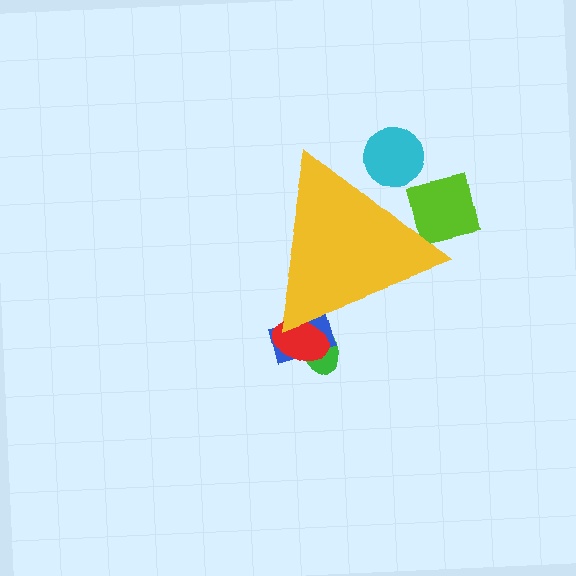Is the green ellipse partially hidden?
Yes, the green ellipse is partially hidden behind the yellow triangle.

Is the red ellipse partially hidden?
Yes, the red ellipse is partially hidden behind the yellow triangle.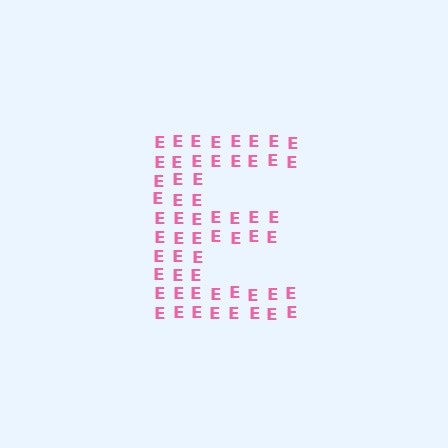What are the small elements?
The small elements are letter E's.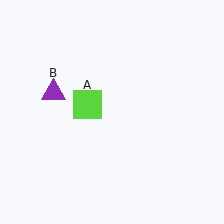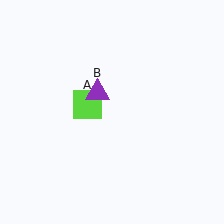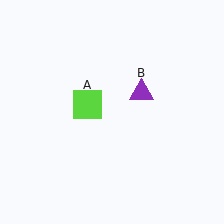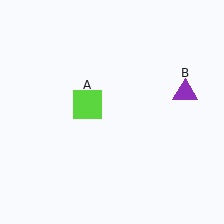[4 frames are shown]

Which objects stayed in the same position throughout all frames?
Lime square (object A) remained stationary.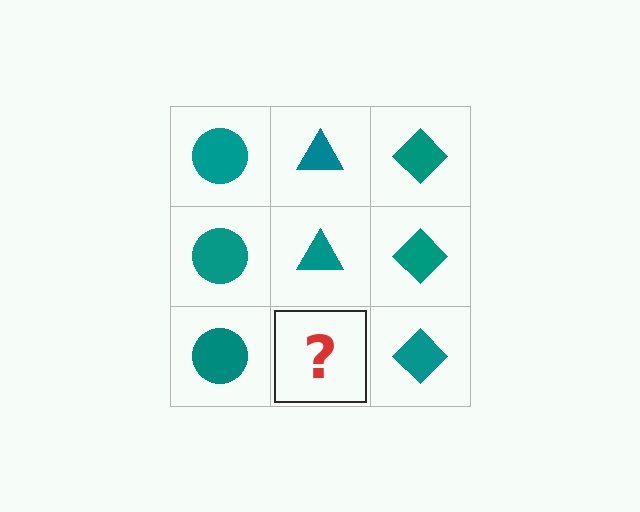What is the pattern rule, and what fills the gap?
The rule is that each column has a consistent shape. The gap should be filled with a teal triangle.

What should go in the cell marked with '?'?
The missing cell should contain a teal triangle.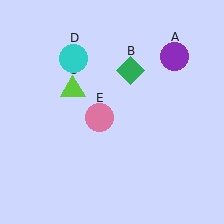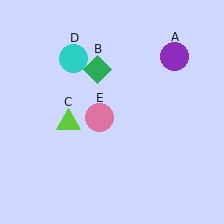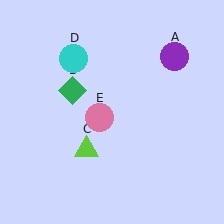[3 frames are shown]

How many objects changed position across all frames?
2 objects changed position: green diamond (object B), lime triangle (object C).